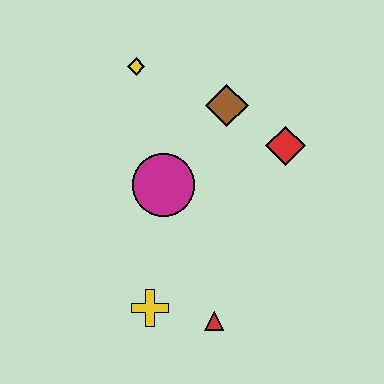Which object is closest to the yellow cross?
The red triangle is closest to the yellow cross.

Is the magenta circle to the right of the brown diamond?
No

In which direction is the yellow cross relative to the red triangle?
The yellow cross is to the left of the red triangle.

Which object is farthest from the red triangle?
The yellow diamond is farthest from the red triangle.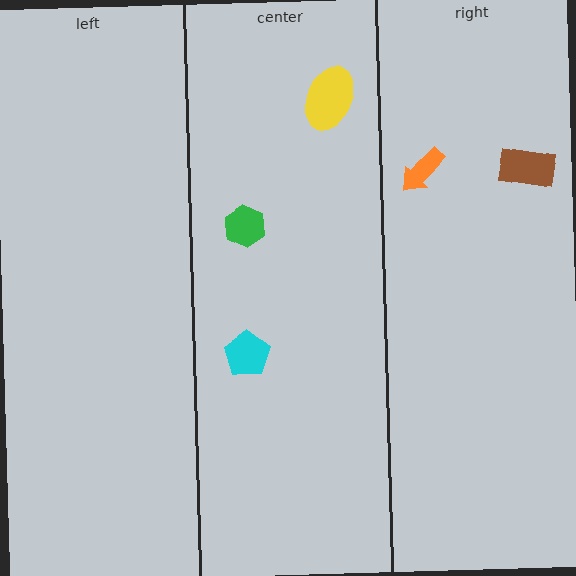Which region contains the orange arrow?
The right region.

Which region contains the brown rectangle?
The right region.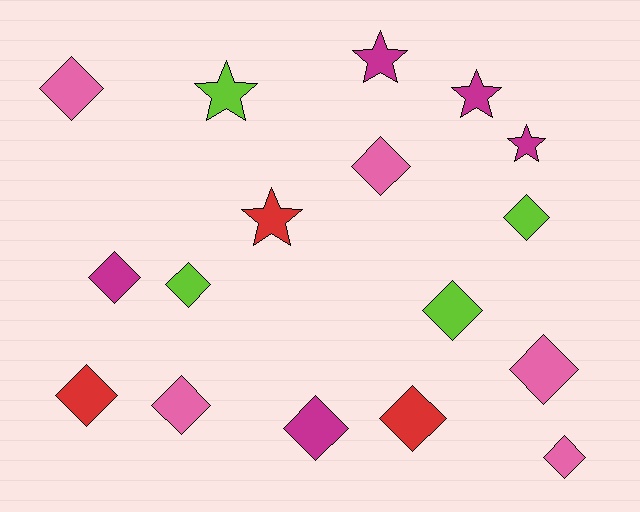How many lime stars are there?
There is 1 lime star.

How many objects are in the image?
There are 17 objects.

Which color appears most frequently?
Magenta, with 5 objects.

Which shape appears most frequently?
Diamond, with 12 objects.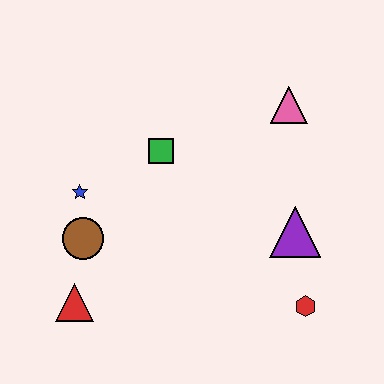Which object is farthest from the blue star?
The red hexagon is farthest from the blue star.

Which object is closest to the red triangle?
The brown circle is closest to the red triangle.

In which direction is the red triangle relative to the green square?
The red triangle is below the green square.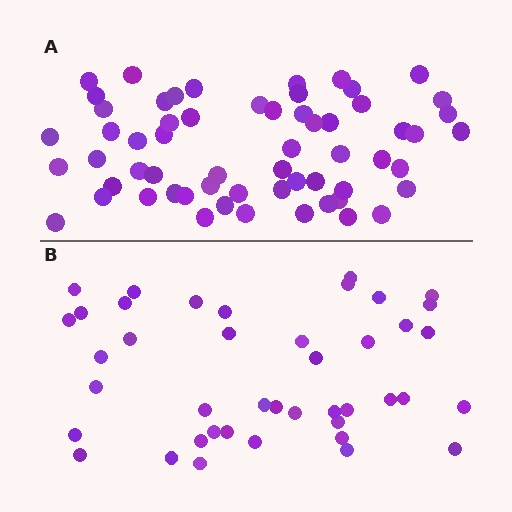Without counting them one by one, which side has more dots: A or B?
Region A (the top region) has more dots.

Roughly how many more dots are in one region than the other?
Region A has approximately 20 more dots than region B.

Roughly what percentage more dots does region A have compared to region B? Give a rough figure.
About 45% more.